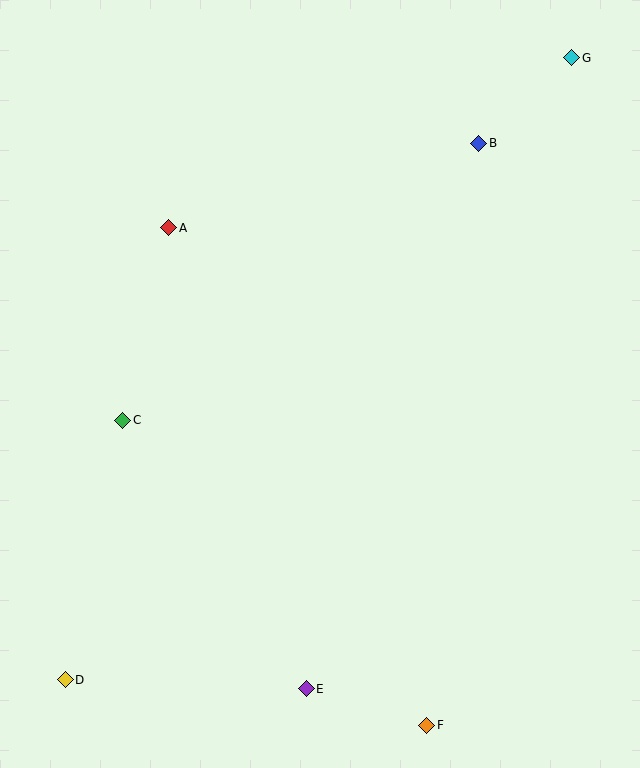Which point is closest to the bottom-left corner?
Point D is closest to the bottom-left corner.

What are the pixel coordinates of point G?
Point G is at (572, 58).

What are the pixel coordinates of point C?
Point C is at (123, 420).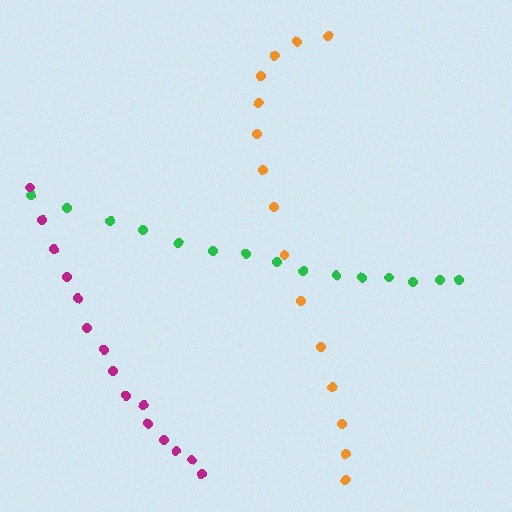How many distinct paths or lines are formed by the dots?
There are 3 distinct paths.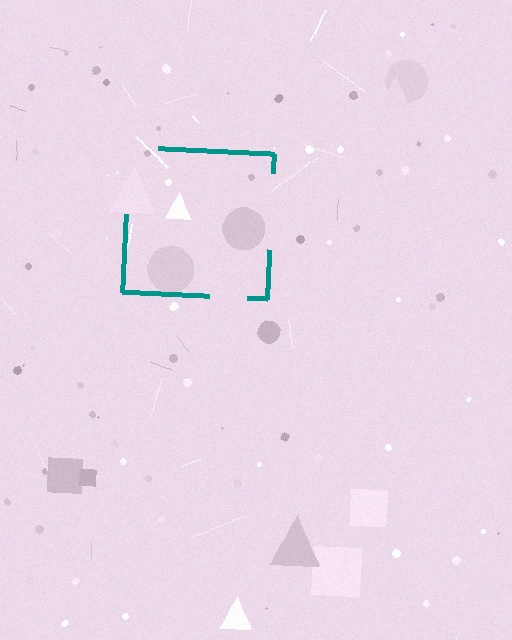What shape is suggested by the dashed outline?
The dashed outline suggests a square.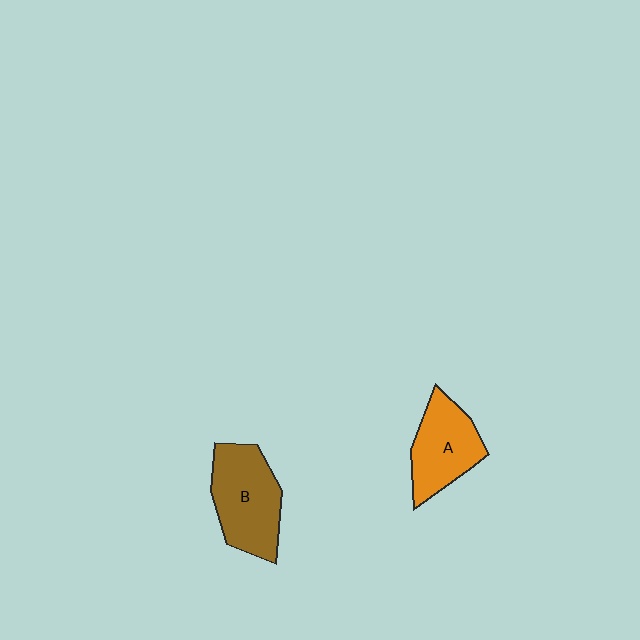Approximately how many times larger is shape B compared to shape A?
Approximately 1.2 times.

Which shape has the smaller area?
Shape A (orange).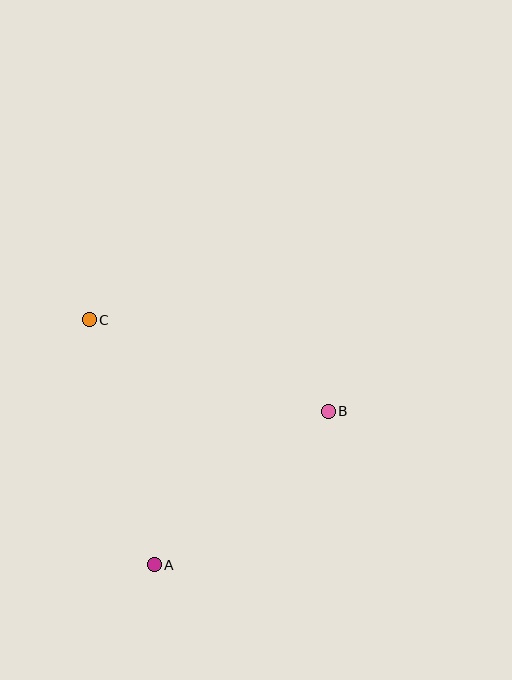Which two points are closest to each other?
Points A and B are closest to each other.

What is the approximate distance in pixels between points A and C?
The distance between A and C is approximately 253 pixels.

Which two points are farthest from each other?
Points B and C are farthest from each other.